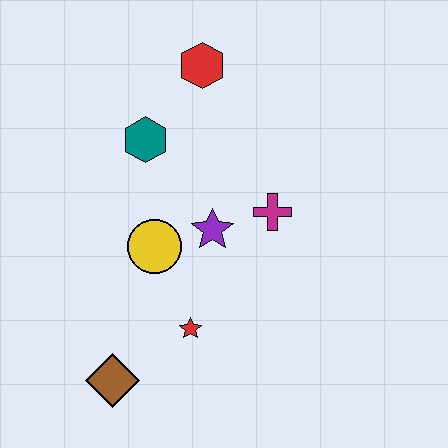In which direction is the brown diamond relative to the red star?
The brown diamond is to the left of the red star.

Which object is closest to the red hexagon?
The teal hexagon is closest to the red hexagon.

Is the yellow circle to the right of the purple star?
No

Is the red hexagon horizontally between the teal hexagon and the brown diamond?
No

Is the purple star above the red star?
Yes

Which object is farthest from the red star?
The red hexagon is farthest from the red star.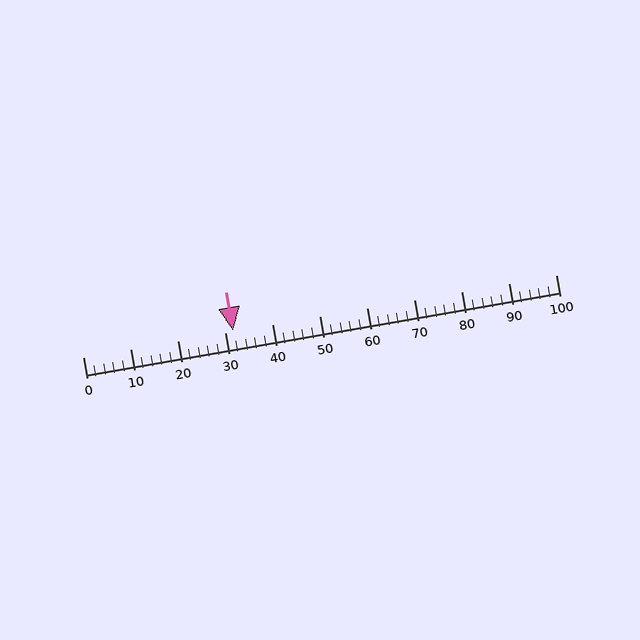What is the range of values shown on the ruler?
The ruler shows values from 0 to 100.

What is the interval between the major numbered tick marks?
The major tick marks are spaced 10 units apart.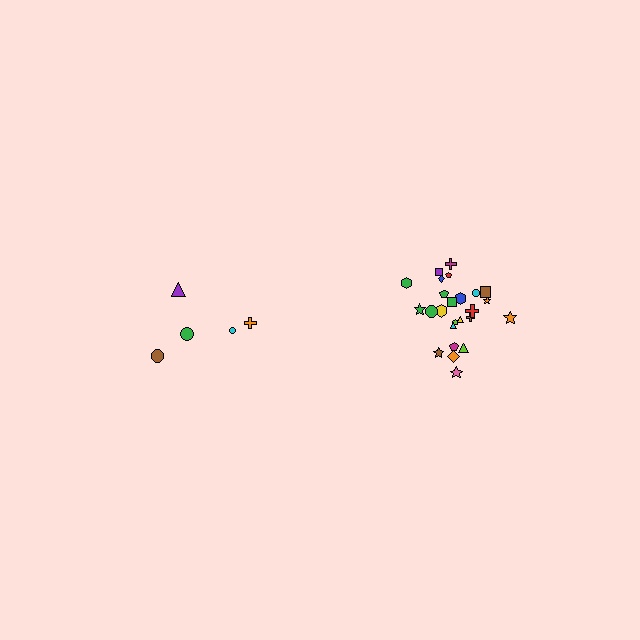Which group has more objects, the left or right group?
The right group.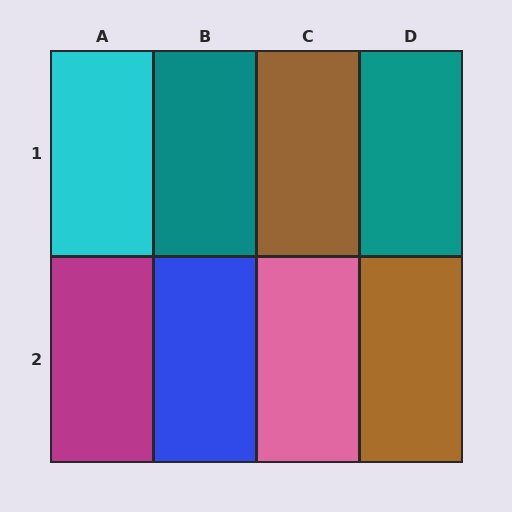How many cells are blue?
1 cell is blue.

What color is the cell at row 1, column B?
Teal.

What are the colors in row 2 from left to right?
Magenta, blue, pink, brown.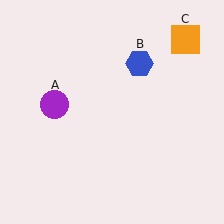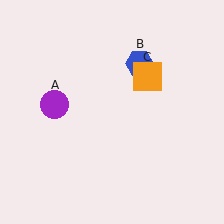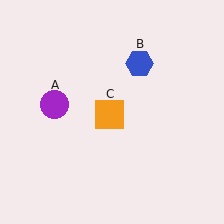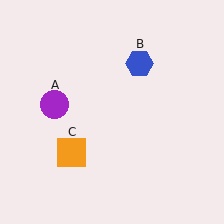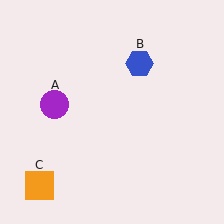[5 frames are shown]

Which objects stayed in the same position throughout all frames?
Purple circle (object A) and blue hexagon (object B) remained stationary.